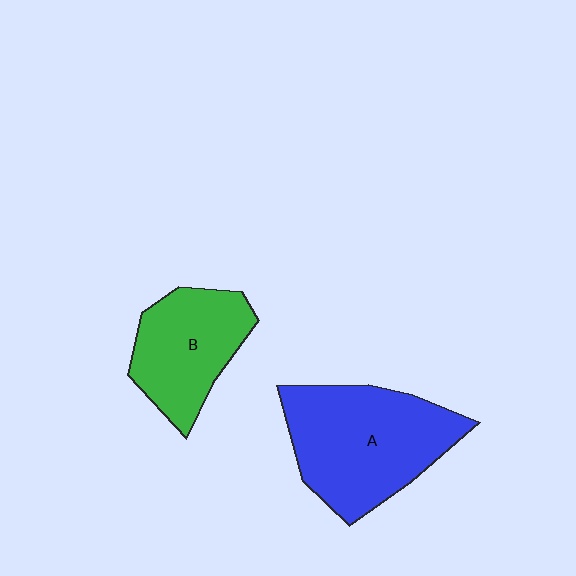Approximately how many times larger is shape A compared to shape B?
Approximately 1.5 times.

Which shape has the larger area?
Shape A (blue).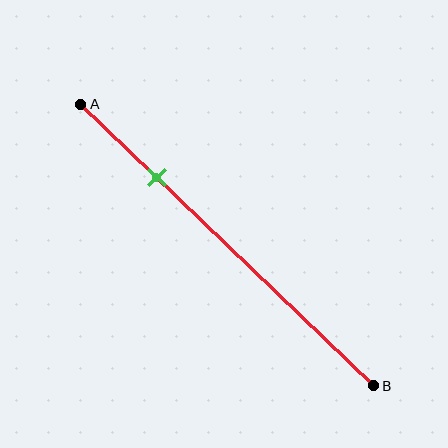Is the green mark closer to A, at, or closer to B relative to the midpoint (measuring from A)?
The green mark is closer to point A than the midpoint of segment AB.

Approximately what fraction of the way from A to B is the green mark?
The green mark is approximately 25% of the way from A to B.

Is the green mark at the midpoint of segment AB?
No, the mark is at about 25% from A, not at the 50% midpoint.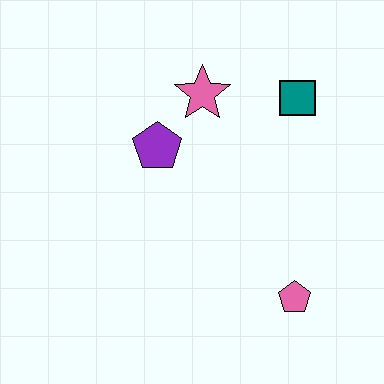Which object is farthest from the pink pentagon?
The pink star is farthest from the pink pentagon.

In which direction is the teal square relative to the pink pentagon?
The teal square is above the pink pentagon.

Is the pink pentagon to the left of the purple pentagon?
No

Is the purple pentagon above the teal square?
No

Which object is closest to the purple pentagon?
The pink star is closest to the purple pentagon.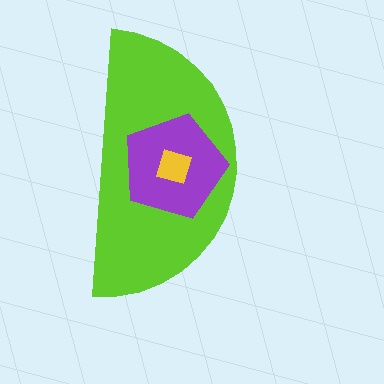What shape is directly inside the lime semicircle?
The purple pentagon.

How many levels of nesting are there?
3.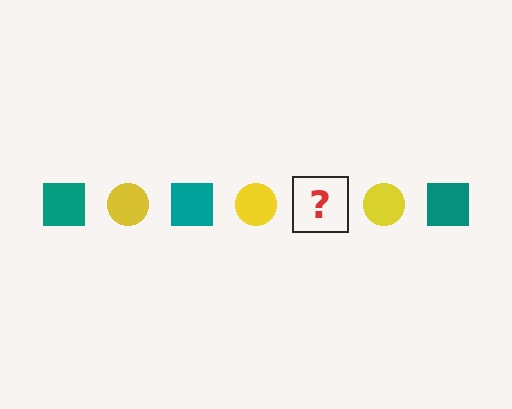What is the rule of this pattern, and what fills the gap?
The rule is that the pattern alternates between teal square and yellow circle. The gap should be filled with a teal square.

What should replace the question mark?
The question mark should be replaced with a teal square.